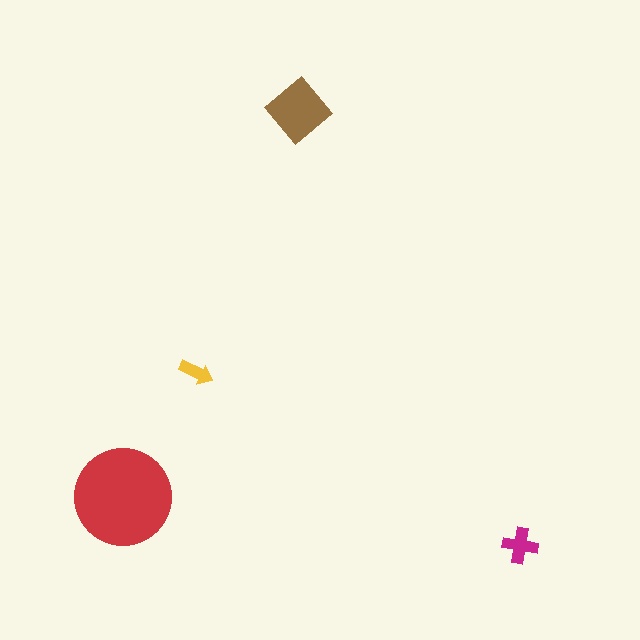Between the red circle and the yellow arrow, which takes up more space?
The red circle.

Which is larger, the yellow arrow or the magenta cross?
The magenta cross.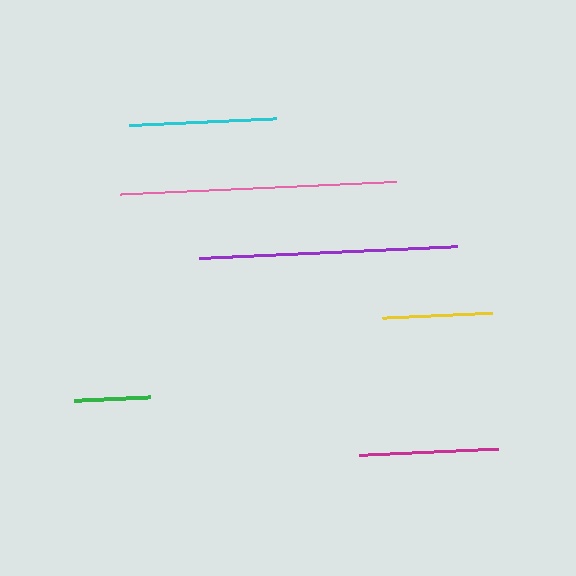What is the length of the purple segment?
The purple segment is approximately 259 pixels long.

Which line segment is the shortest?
The green line is the shortest at approximately 76 pixels.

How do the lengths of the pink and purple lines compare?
The pink and purple lines are approximately the same length.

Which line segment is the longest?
The pink line is the longest at approximately 277 pixels.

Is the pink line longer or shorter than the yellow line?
The pink line is longer than the yellow line.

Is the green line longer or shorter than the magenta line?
The magenta line is longer than the green line.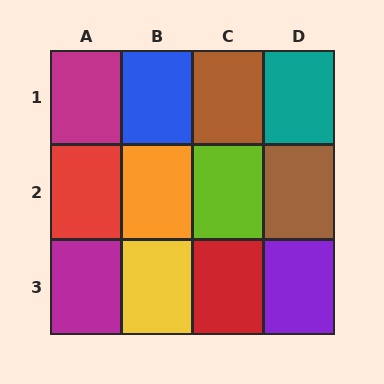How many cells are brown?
2 cells are brown.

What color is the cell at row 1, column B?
Blue.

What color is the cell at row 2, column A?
Red.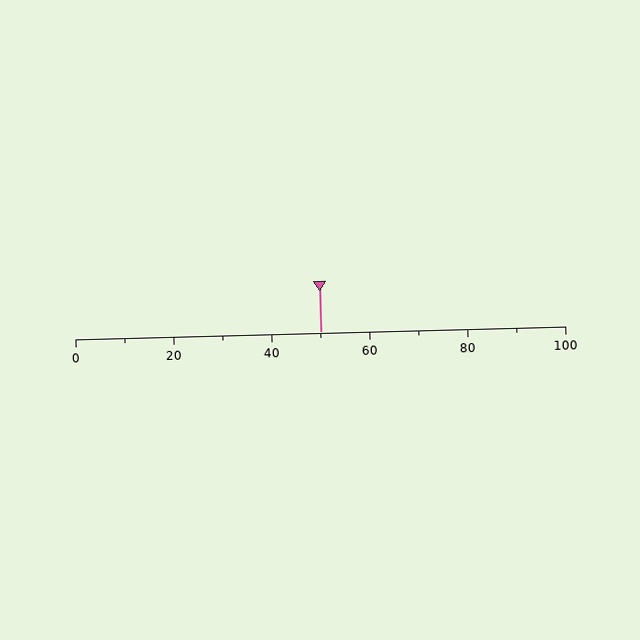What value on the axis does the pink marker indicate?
The marker indicates approximately 50.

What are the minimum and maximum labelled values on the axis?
The axis runs from 0 to 100.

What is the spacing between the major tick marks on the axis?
The major ticks are spaced 20 apart.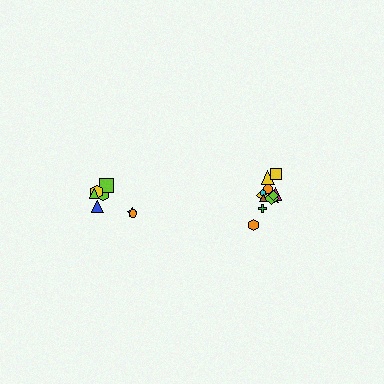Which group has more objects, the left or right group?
The right group.